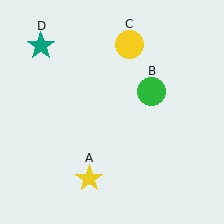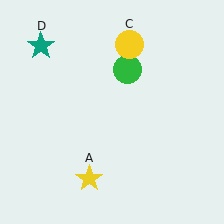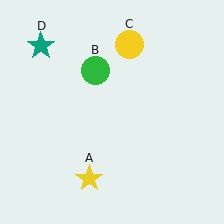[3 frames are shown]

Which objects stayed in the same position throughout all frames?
Yellow star (object A) and yellow circle (object C) and teal star (object D) remained stationary.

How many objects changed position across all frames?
1 object changed position: green circle (object B).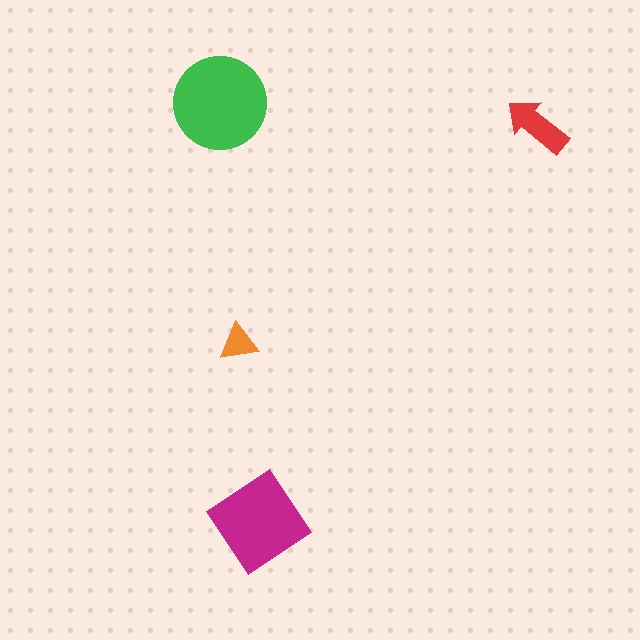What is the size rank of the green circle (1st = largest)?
1st.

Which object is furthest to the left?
The green circle is leftmost.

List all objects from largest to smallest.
The green circle, the magenta diamond, the red arrow, the orange triangle.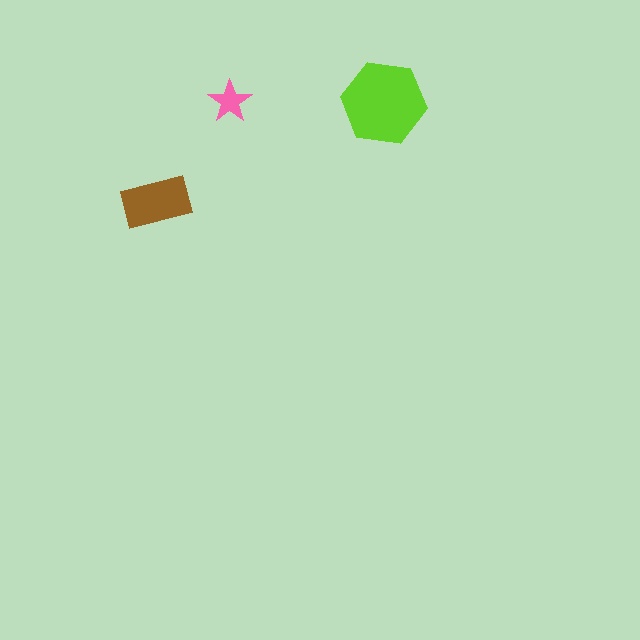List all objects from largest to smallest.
The lime hexagon, the brown rectangle, the pink star.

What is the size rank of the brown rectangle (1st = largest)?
2nd.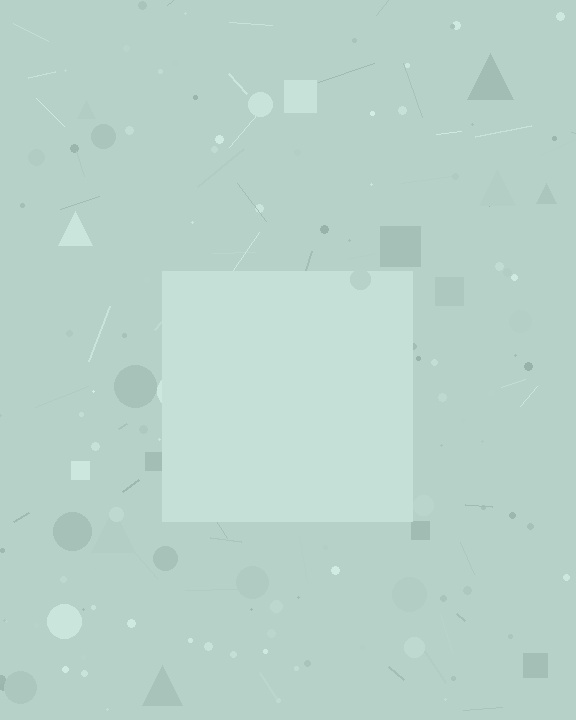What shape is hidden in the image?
A square is hidden in the image.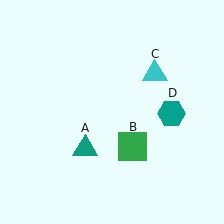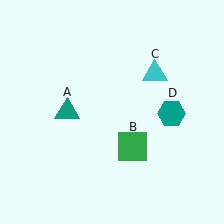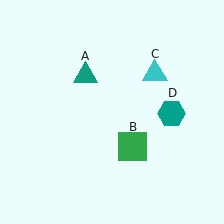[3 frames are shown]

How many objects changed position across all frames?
1 object changed position: teal triangle (object A).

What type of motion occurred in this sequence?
The teal triangle (object A) rotated clockwise around the center of the scene.